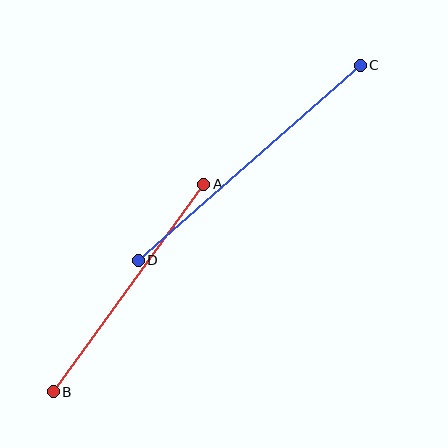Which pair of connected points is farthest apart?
Points C and D are farthest apart.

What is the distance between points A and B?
The distance is approximately 256 pixels.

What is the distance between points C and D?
The distance is approximately 296 pixels.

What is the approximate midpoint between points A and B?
The midpoint is at approximately (128, 288) pixels.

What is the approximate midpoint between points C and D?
The midpoint is at approximately (249, 163) pixels.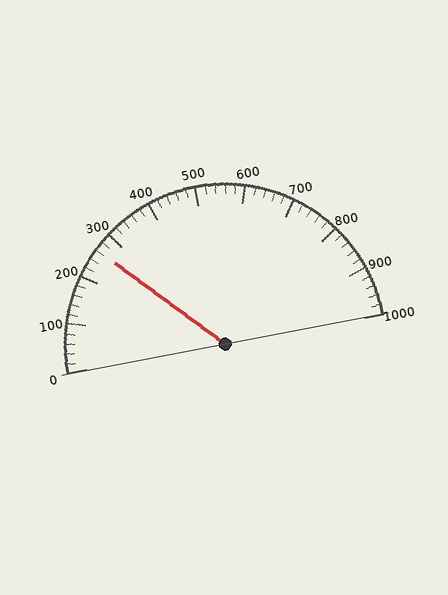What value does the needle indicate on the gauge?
The needle indicates approximately 260.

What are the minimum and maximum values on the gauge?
The gauge ranges from 0 to 1000.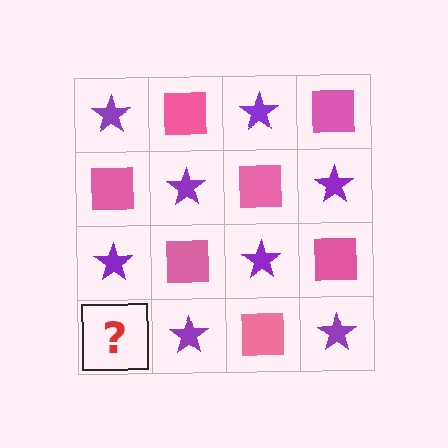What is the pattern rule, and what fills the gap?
The rule is that it alternates purple star and pink square in a checkerboard pattern. The gap should be filled with a pink square.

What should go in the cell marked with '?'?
The missing cell should contain a pink square.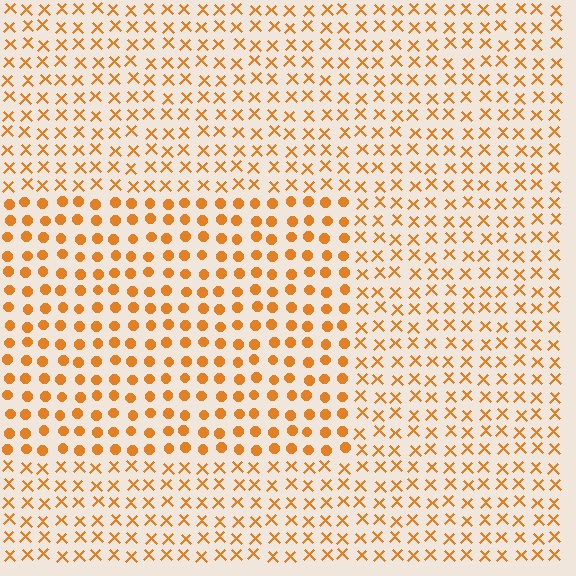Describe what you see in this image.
The image is filled with small orange elements arranged in a uniform grid. A rectangle-shaped region contains circles, while the surrounding area contains X marks. The boundary is defined purely by the change in element shape.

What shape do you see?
I see a rectangle.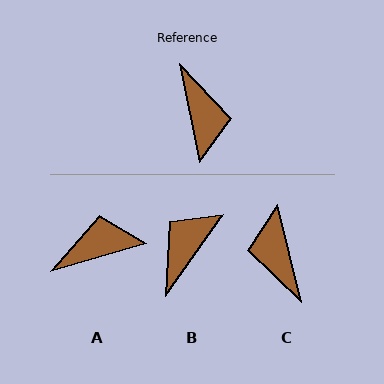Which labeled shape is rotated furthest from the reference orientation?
C, about 178 degrees away.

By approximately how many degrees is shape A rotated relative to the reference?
Approximately 95 degrees counter-clockwise.